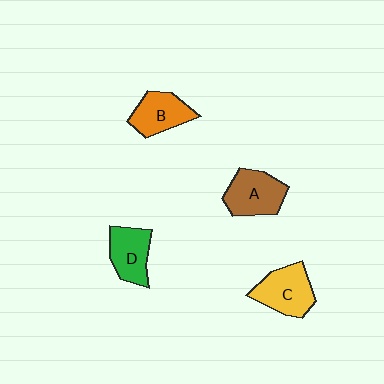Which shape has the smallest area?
Shape B (orange).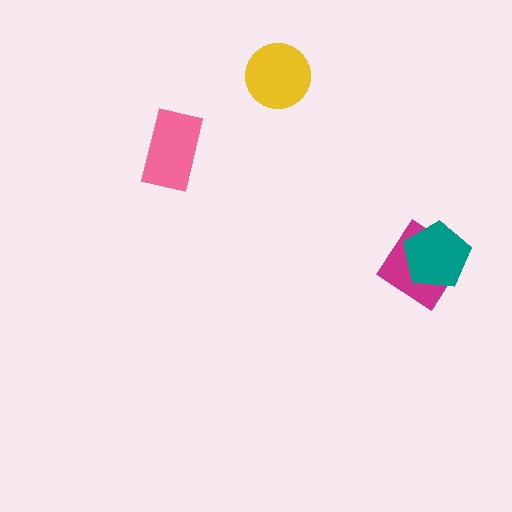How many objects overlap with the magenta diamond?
1 object overlaps with the magenta diamond.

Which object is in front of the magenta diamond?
The teal pentagon is in front of the magenta diamond.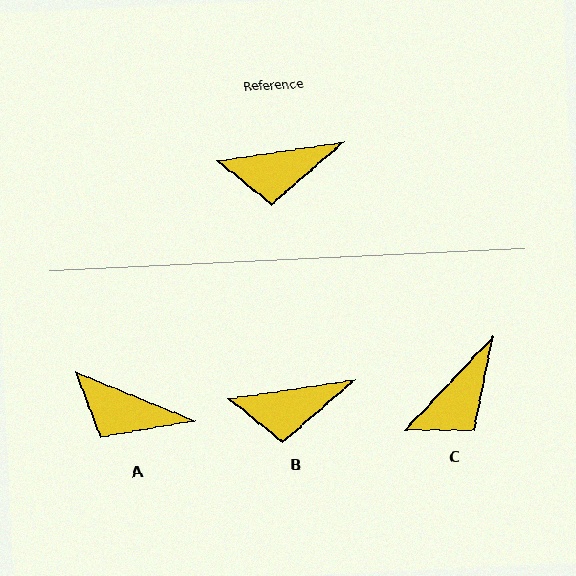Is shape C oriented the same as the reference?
No, it is off by about 38 degrees.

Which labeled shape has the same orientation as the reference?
B.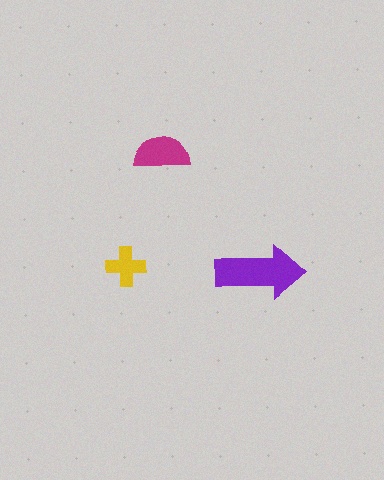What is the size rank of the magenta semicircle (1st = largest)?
2nd.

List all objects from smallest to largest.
The yellow cross, the magenta semicircle, the purple arrow.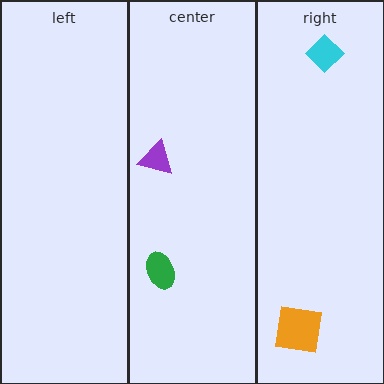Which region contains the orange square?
The right region.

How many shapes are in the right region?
2.